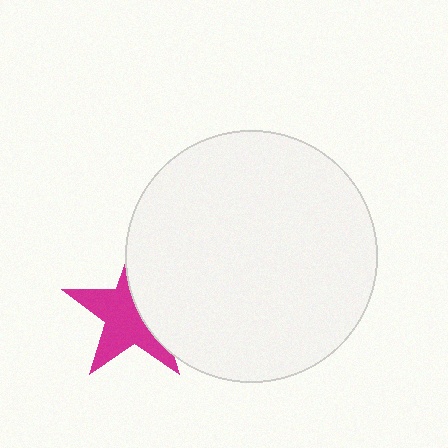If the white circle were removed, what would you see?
You would see the complete magenta star.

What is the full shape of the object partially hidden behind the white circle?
The partially hidden object is a magenta star.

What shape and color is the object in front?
The object in front is a white circle.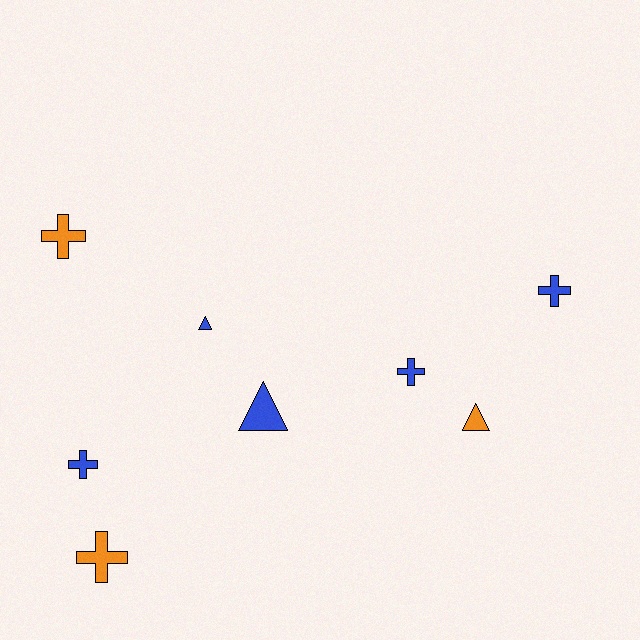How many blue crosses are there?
There are 3 blue crosses.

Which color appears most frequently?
Blue, with 5 objects.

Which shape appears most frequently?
Cross, with 5 objects.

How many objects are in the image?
There are 8 objects.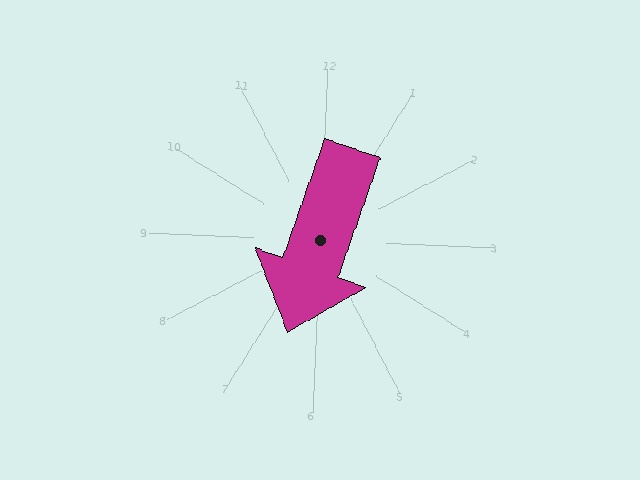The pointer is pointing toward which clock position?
Roughly 7 o'clock.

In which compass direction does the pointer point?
South.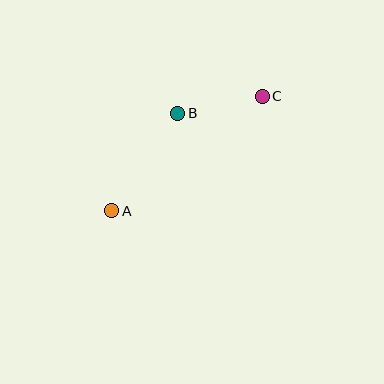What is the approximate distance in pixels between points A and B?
The distance between A and B is approximately 118 pixels.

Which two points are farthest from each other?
Points A and C are farthest from each other.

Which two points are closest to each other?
Points B and C are closest to each other.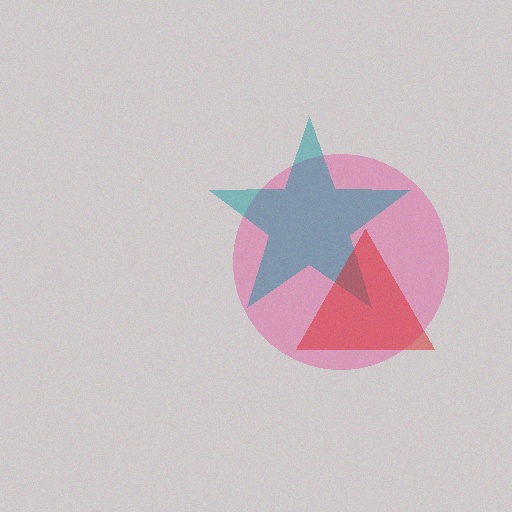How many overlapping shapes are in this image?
There are 3 overlapping shapes in the image.